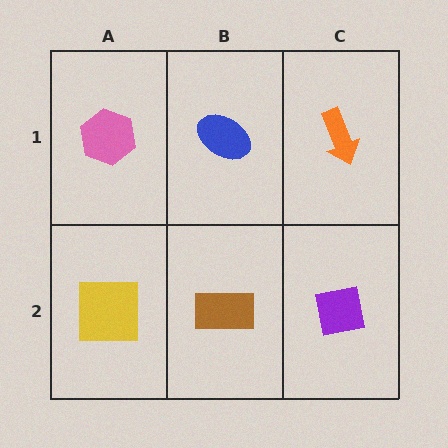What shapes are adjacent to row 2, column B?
A blue ellipse (row 1, column B), a yellow square (row 2, column A), a purple square (row 2, column C).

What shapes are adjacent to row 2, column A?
A pink hexagon (row 1, column A), a brown rectangle (row 2, column B).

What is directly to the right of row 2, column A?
A brown rectangle.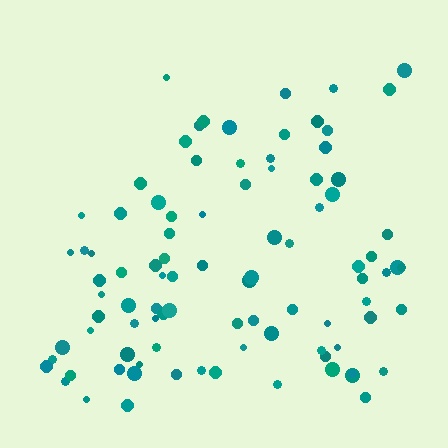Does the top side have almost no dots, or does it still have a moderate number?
Still a moderate number, just noticeably fewer than the bottom.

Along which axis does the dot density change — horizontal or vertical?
Vertical.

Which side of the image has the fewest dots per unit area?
The top.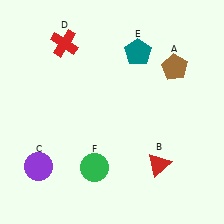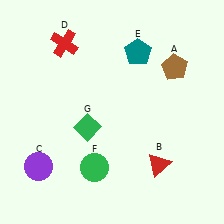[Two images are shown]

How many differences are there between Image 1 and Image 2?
There is 1 difference between the two images.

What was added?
A green diamond (G) was added in Image 2.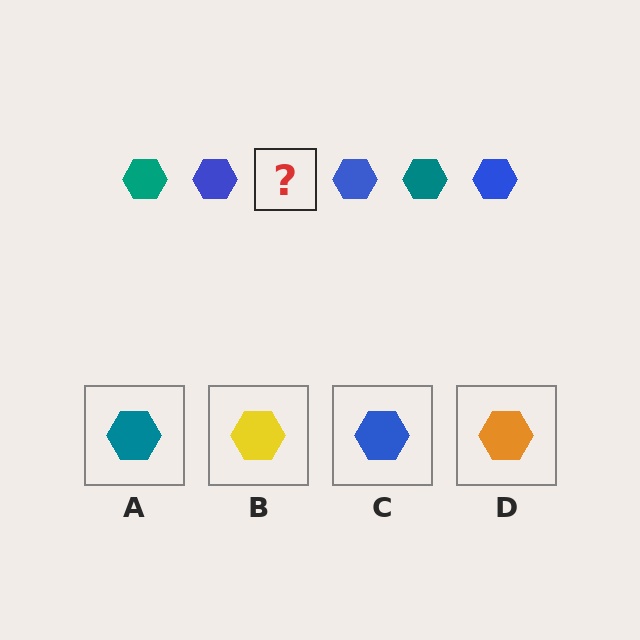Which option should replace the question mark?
Option A.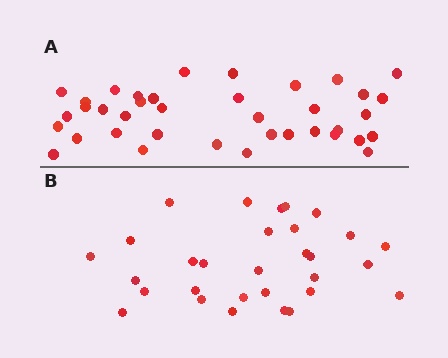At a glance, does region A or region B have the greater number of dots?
Region A (the top region) has more dots.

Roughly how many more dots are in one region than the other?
Region A has roughly 8 or so more dots than region B.